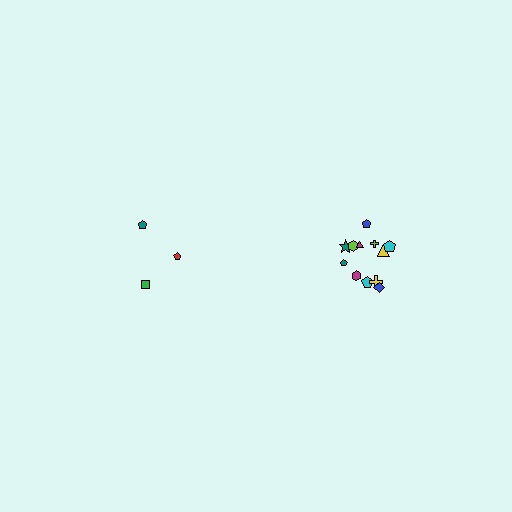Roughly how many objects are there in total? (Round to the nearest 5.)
Roughly 15 objects in total.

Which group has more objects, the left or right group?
The right group.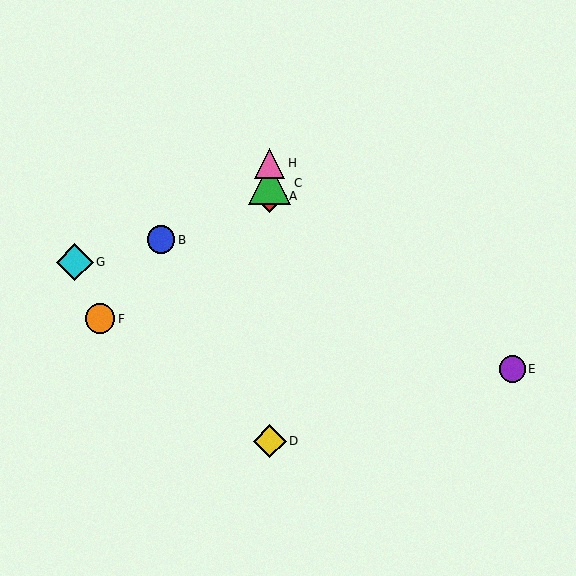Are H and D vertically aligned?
Yes, both are at x≈270.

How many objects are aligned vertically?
4 objects (A, C, D, H) are aligned vertically.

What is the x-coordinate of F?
Object F is at x≈100.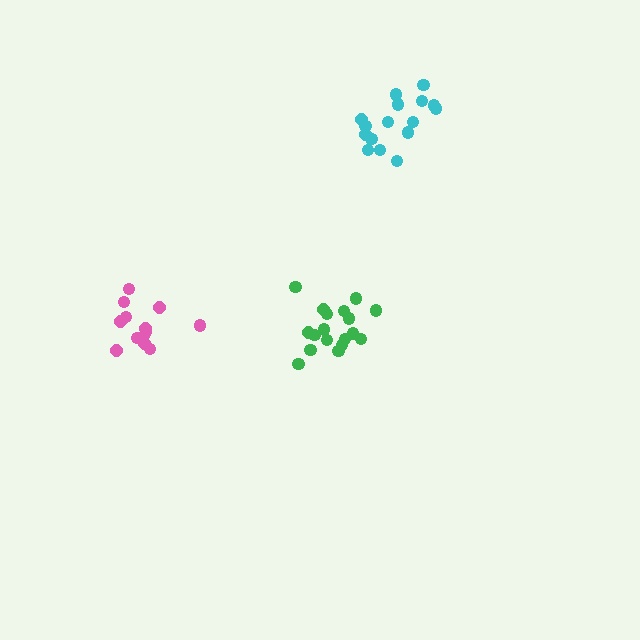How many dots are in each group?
Group 1: 16 dots, Group 2: 18 dots, Group 3: 14 dots (48 total).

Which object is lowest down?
The pink cluster is bottommost.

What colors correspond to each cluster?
The clusters are colored: cyan, green, pink.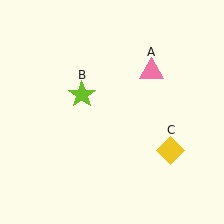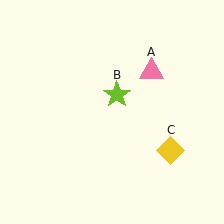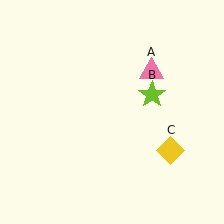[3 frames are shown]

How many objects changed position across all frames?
1 object changed position: lime star (object B).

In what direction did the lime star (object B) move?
The lime star (object B) moved right.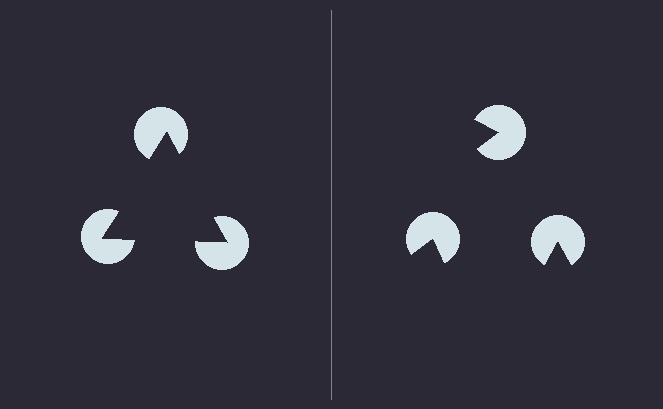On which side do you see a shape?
An illusory triangle appears on the left side. On the right side the wedge cuts are rotated, so no coherent shape forms.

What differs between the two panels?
The pac-man discs are positioned identically on both sides; only the wedge orientations differ. On the left they align to a triangle; on the right they are misaligned.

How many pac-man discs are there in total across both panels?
6 — 3 on each side.